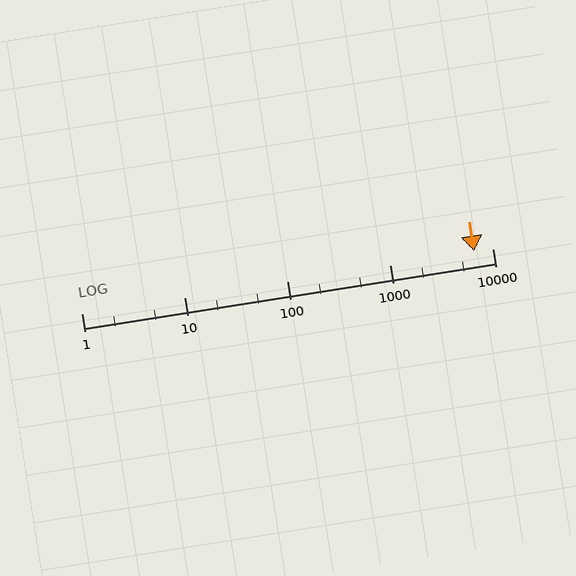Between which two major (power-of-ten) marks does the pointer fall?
The pointer is between 1000 and 10000.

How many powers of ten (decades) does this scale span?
The scale spans 4 decades, from 1 to 10000.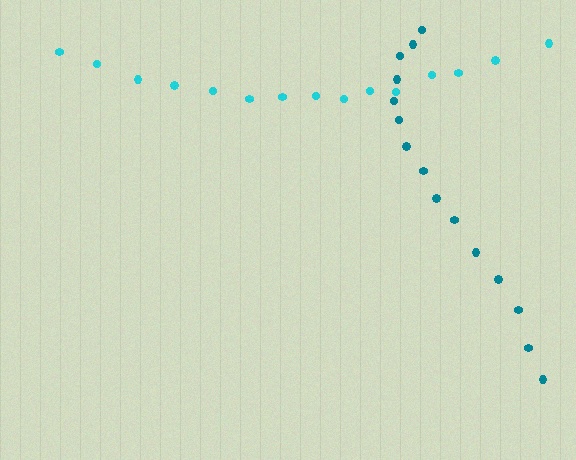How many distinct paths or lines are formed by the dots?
There are 2 distinct paths.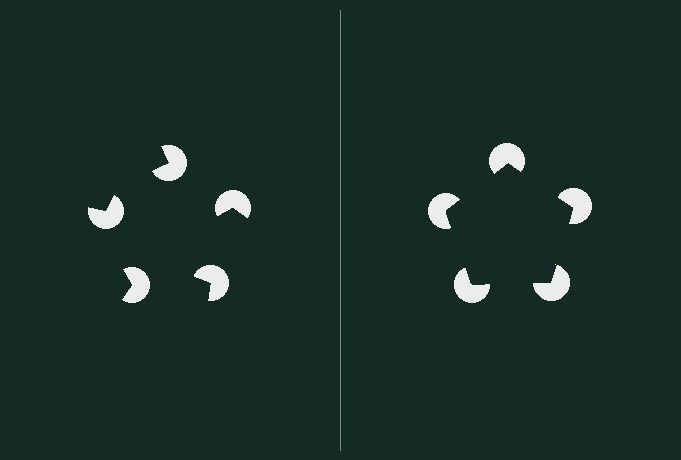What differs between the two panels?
The pac-man discs are positioned identically on both sides; only the wedge orientations differ. On the right they align to a pentagon; on the left they are misaligned.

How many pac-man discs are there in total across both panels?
10 — 5 on each side.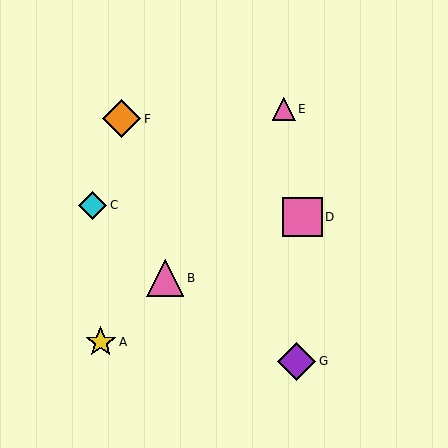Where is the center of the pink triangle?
The center of the pink triangle is at (165, 278).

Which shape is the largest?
The pink square (labeled D) is the largest.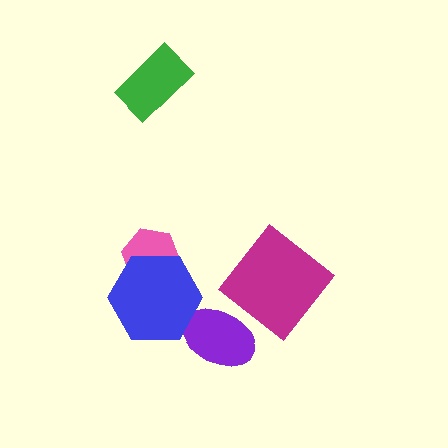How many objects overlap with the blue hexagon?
2 objects overlap with the blue hexagon.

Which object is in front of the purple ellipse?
The blue hexagon is in front of the purple ellipse.